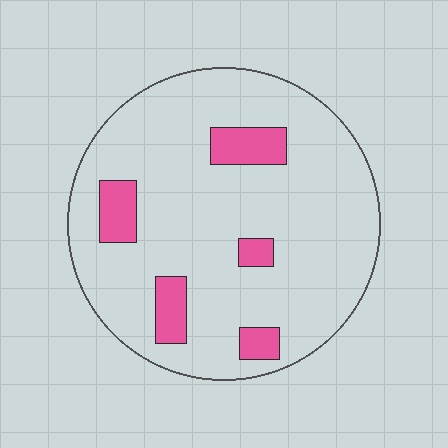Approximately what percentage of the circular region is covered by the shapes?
Approximately 15%.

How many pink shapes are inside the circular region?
5.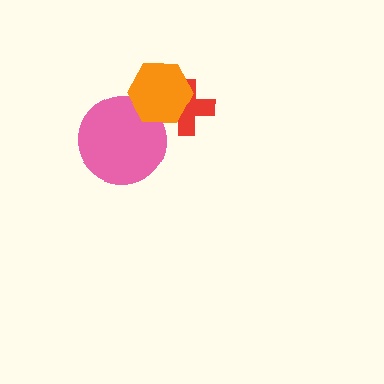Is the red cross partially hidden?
Yes, it is partially covered by another shape.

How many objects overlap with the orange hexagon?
2 objects overlap with the orange hexagon.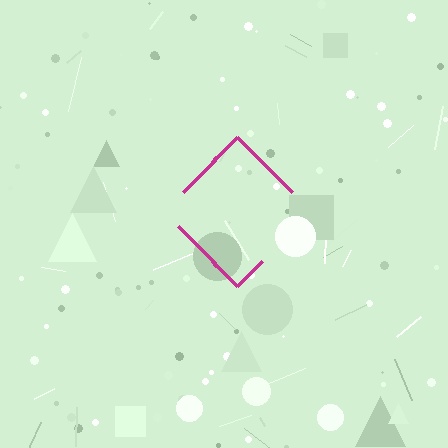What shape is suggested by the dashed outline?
The dashed outline suggests a diamond.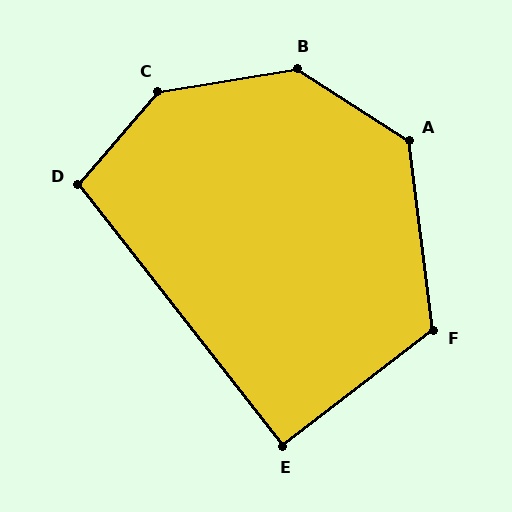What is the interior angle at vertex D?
Approximately 101 degrees (obtuse).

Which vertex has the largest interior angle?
C, at approximately 140 degrees.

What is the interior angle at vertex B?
Approximately 138 degrees (obtuse).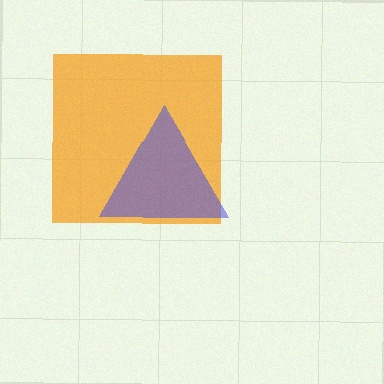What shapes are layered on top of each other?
The layered shapes are: an orange square, a blue triangle.